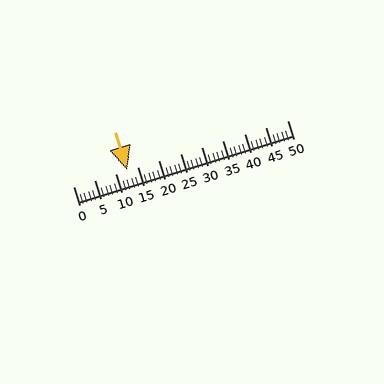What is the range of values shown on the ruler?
The ruler shows values from 0 to 50.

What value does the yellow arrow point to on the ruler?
The yellow arrow points to approximately 13.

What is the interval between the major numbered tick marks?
The major tick marks are spaced 5 units apart.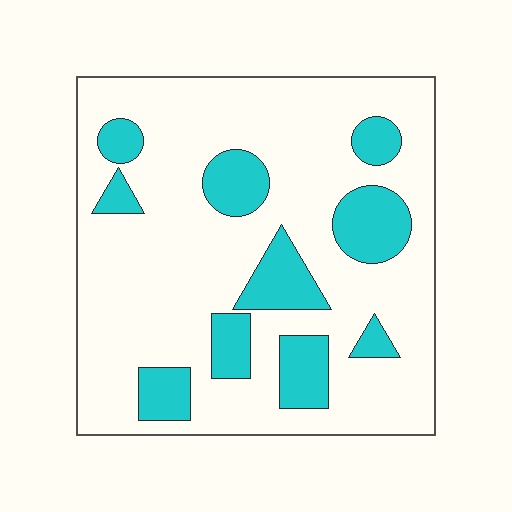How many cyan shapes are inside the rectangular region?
10.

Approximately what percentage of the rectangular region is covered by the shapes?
Approximately 20%.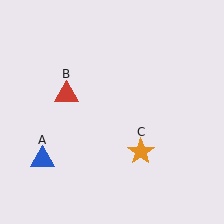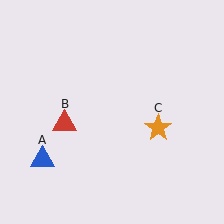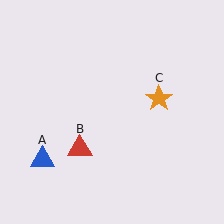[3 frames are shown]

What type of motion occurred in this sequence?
The red triangle (object B), orange star (object C) rotated counterclockwise around the center of the scene.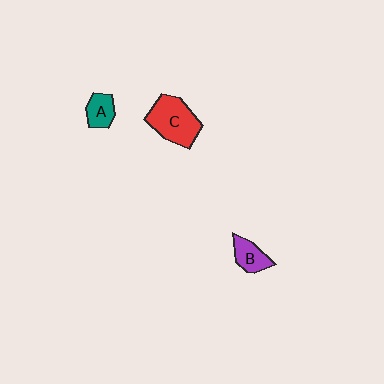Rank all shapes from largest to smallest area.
From largest to smallest: C (red), B (purple), A (teal).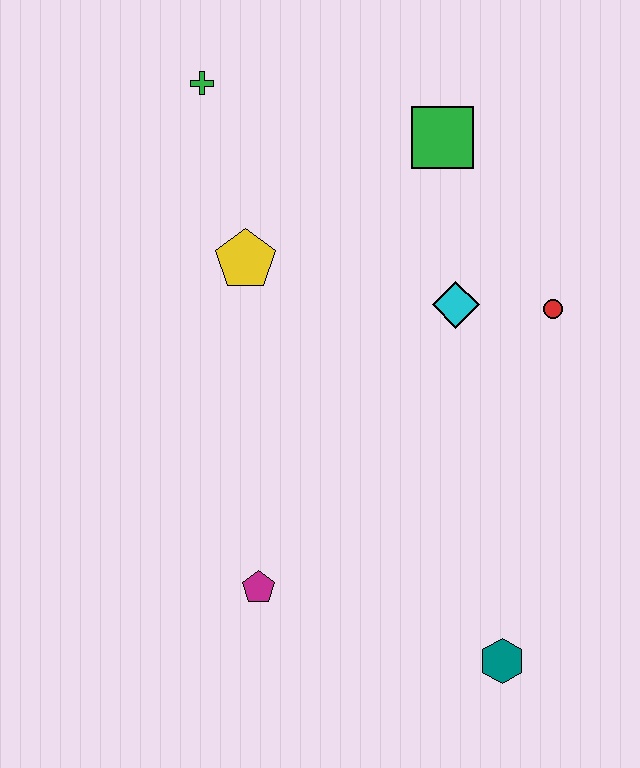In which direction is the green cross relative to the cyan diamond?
The green cross is to the left of the cyan diamond.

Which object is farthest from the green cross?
The teal hexagon is farthest from the green cross.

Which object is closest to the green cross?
The yellow pentagon is closest to the green cross.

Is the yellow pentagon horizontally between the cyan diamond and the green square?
No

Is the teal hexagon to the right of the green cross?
Yes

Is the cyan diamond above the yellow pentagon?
No